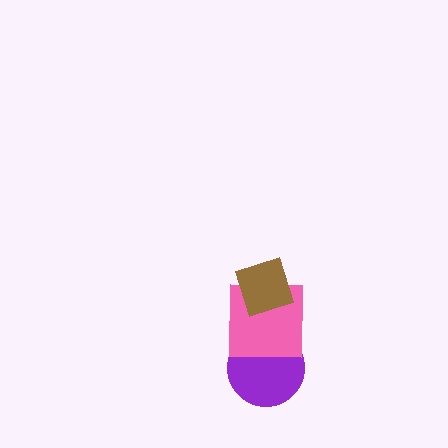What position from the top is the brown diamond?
The brown diamond is 1st from the top.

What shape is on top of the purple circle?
The pink square is on top of the purple circle.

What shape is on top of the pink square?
The brown diamond is on top of the pink square.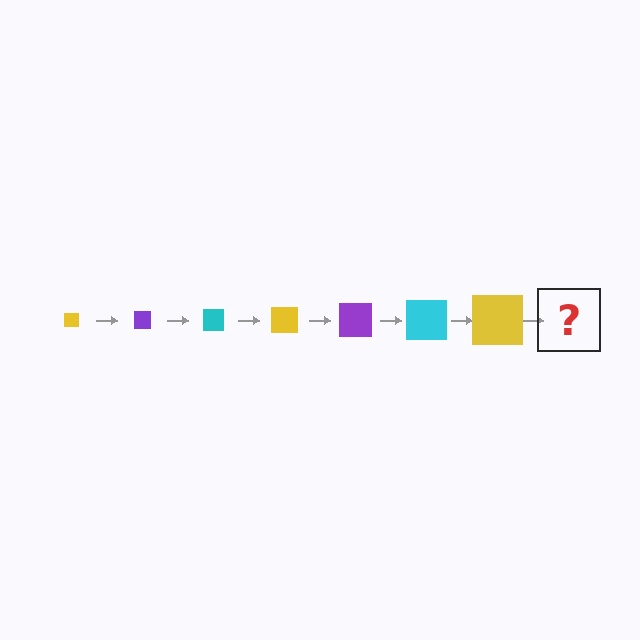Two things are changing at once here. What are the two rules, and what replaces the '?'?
The two rules are that the square grows larger each step and the color cycles through yellow, purple, and cyan. The '?' should be a purple square, larger than the previous one.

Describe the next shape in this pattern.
It should be a purple square, larger than the previous one.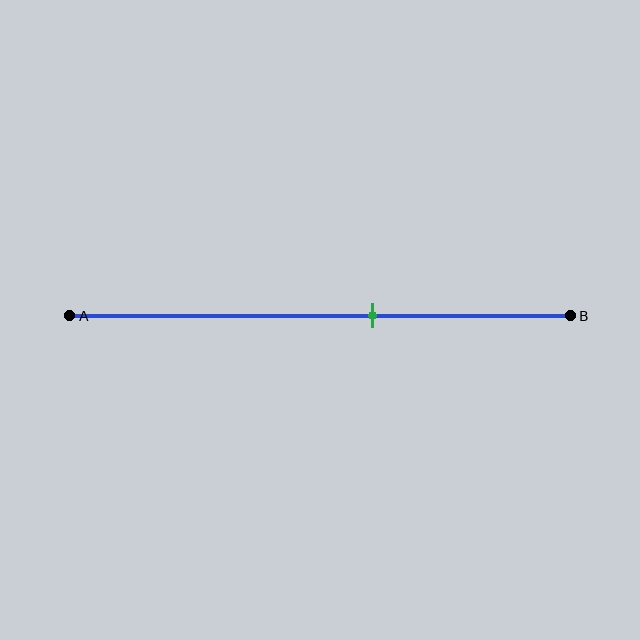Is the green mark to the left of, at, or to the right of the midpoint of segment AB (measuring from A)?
The green mark is to the right of the midpoint of segment AB.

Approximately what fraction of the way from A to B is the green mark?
The green mark is approximately 60% of the way from A to B.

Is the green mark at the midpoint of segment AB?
No, the mark is at about 60% from A, not at the 50% midpoint.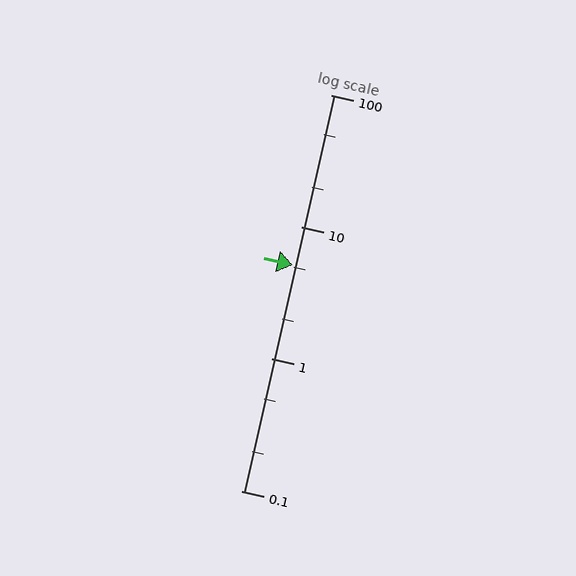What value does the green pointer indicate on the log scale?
The pointer indicates approximately 5.1.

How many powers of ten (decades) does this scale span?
The scale spans 3 decades, from 0.1 to 100.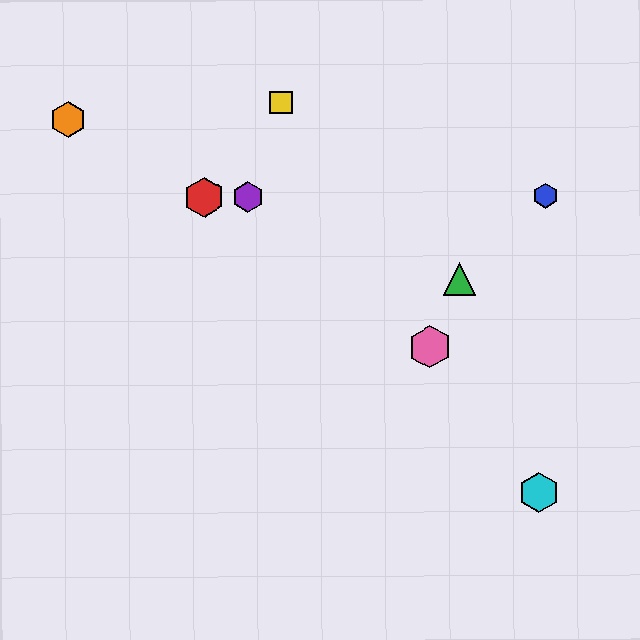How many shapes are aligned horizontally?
3 shapes (the red hexagon, the blue hexagon, the purple hexagon) are aligned horizontally.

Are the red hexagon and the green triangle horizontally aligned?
No, the red hexagon is at y≈197 and the green triangle is at y≈279.